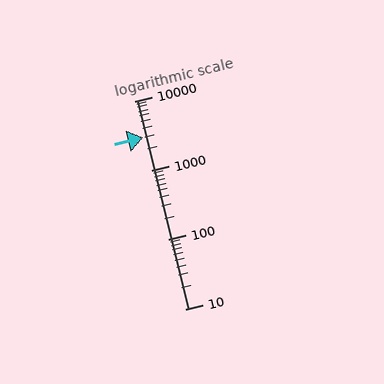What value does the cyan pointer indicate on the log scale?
The pointer indicates approximately 3000.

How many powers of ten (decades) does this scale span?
The scale spans 3 decades, from 10 to 10000.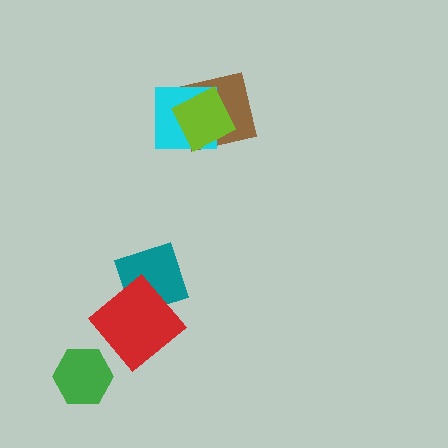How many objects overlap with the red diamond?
1 object overlaps with the red diamond.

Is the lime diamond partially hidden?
No, no other shape covers it.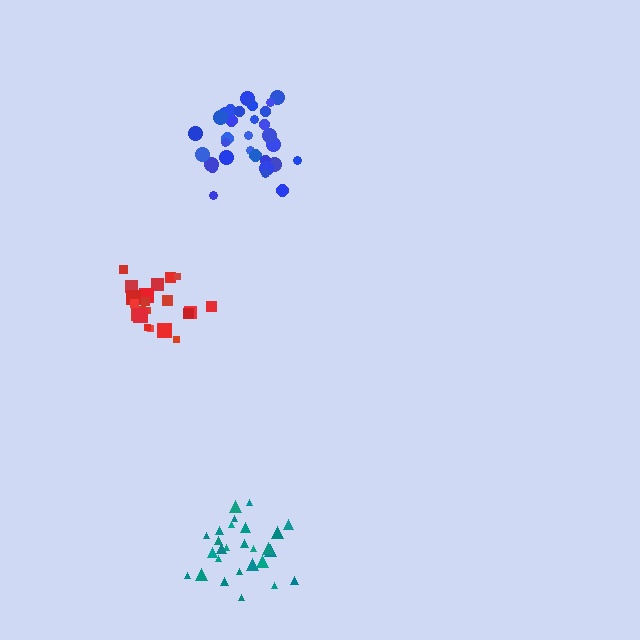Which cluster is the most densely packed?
Teal.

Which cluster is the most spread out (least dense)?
Red.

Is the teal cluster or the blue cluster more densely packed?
Teal.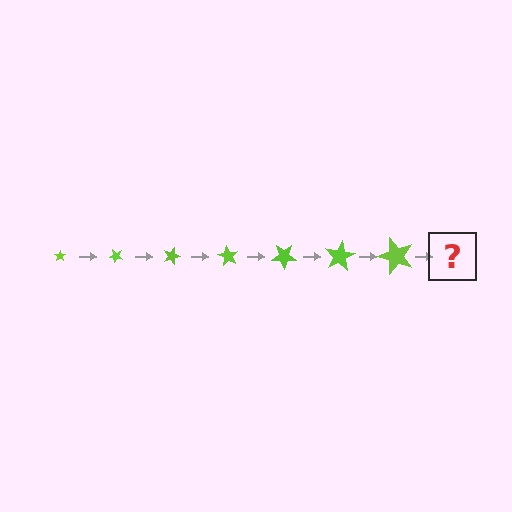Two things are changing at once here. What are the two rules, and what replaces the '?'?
The two rules are that the star grows larger each step and it rotates 45 degrees each step. The '?' should be a star, larger than the previous one and rotated 315 degrees from the start.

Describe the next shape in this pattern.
It should be a star, larger than the previous one and rotated 315 degrees from the start.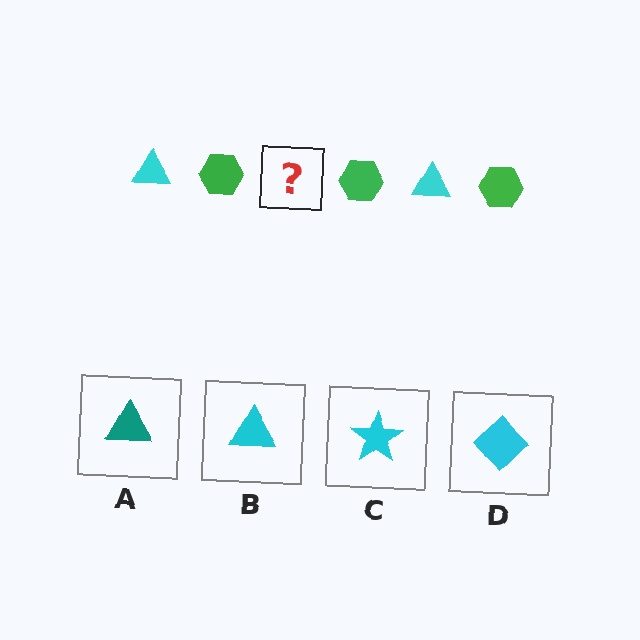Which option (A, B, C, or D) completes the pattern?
B.